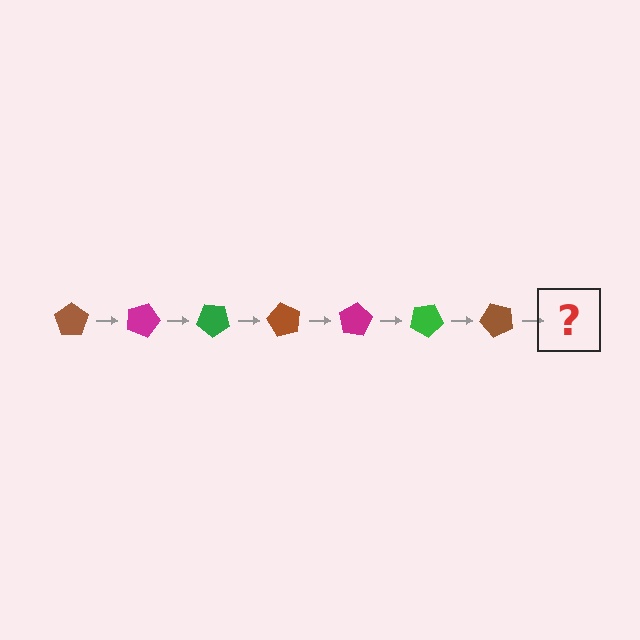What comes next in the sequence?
The next element should be a magenta pentagon, rotated 140 degrees from the start.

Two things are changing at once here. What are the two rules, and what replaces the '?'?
The two rules are that it rotates 20 degrees each step and the color cycles through brown, magenta, and green. The '?' should be a magenta pentagon, rotated 140 degrees from the start.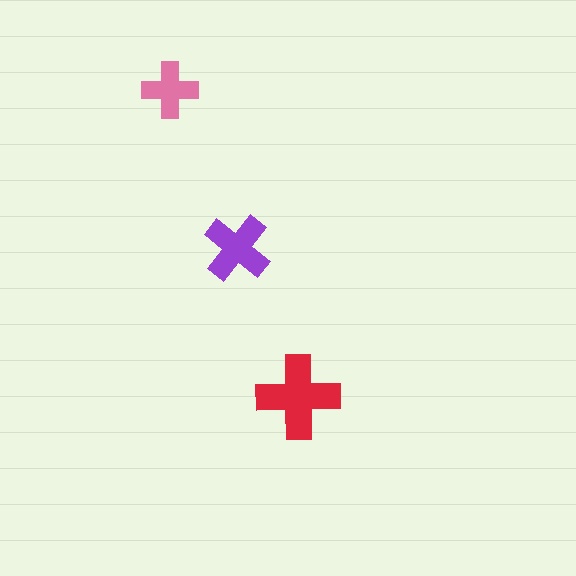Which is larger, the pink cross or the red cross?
The red one.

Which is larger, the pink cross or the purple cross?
The purple one.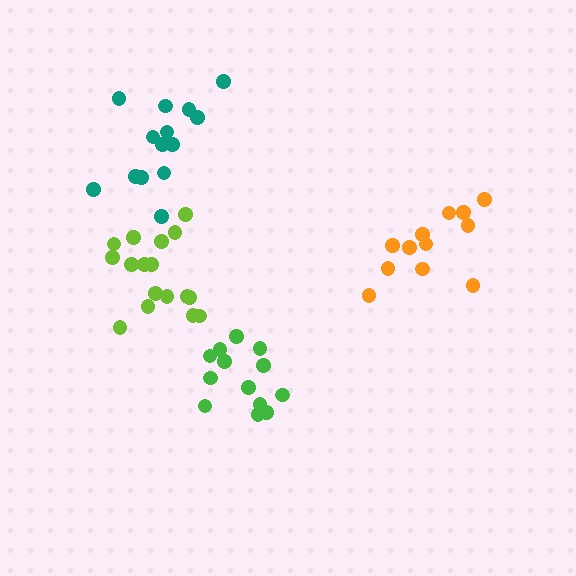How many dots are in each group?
Group 1: 13 dots, Group 2: 12 dots, Group 3: 14 dots, Group 4: 17 dots (56 total).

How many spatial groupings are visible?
There are 4 spatial groupings.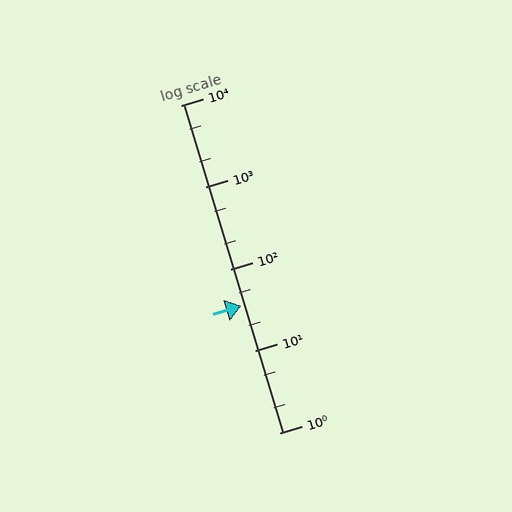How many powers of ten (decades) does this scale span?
The scale spans 4 decades, from 1 to 10000.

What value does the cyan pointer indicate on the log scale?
The pointer indicates approximately 35.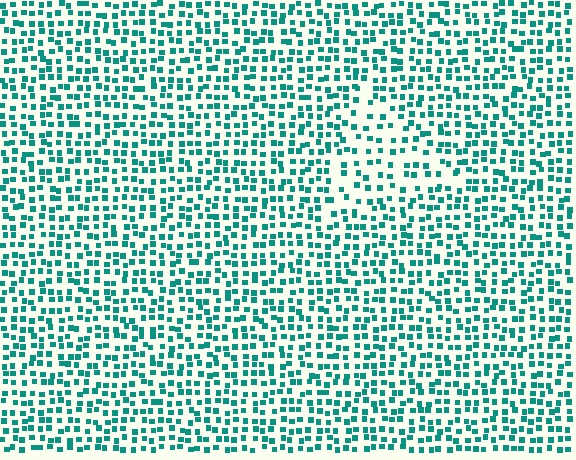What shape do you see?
I see a triangle.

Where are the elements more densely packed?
The elements are more densely packed outside the triangle boundary.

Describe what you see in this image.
The image contains small teal elements arranged at two different densities. A triangle-shaped region is visible where the elements are less densely packed than the surrounding area.